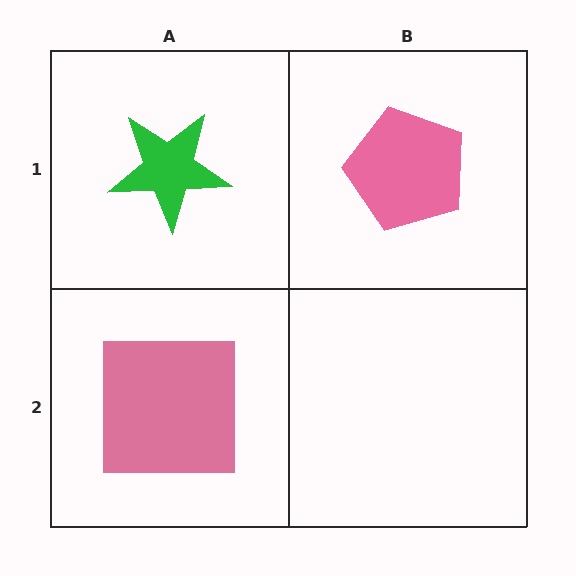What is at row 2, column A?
A pink square.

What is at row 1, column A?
A green star.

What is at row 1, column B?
A pink pentagon.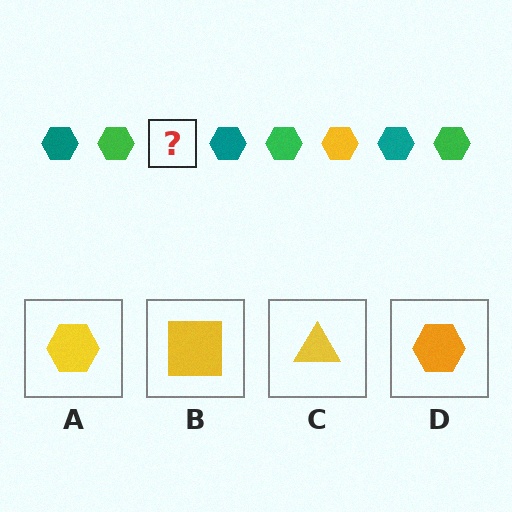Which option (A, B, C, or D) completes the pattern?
A.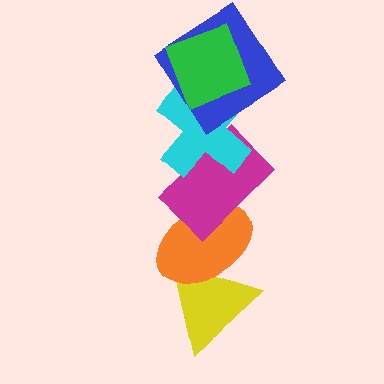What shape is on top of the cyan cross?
The blue diamond is on top of the cyan cross.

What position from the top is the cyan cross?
The cyan cross is 3rd from the top.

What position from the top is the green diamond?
The green diamond is 1st from the top.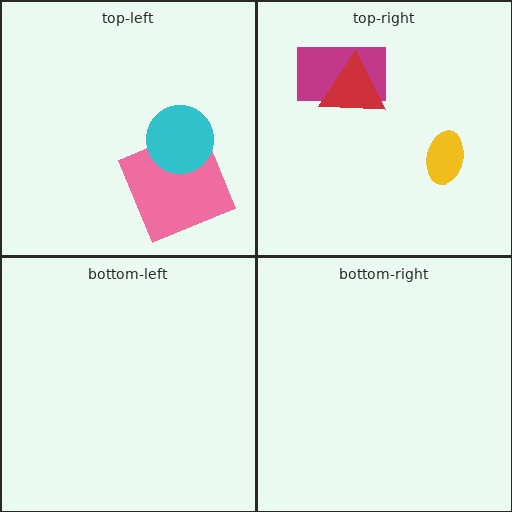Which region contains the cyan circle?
The top-left region.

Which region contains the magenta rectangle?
The top-right region.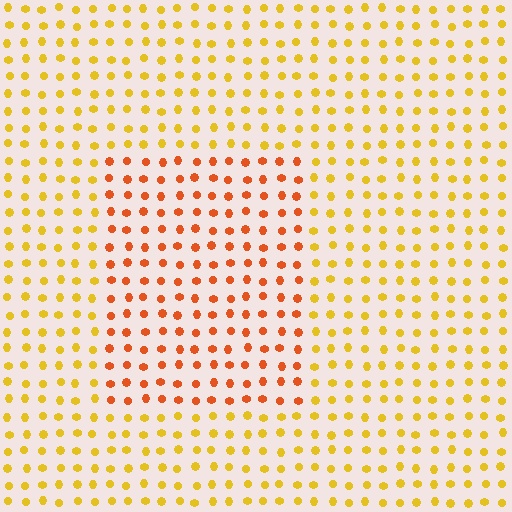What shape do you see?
I see a rectangle.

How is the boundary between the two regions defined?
The boundary is defined purely by a slight shift in hue (about 34 degrees). Spacing, size, and orientation are identical on both sides.